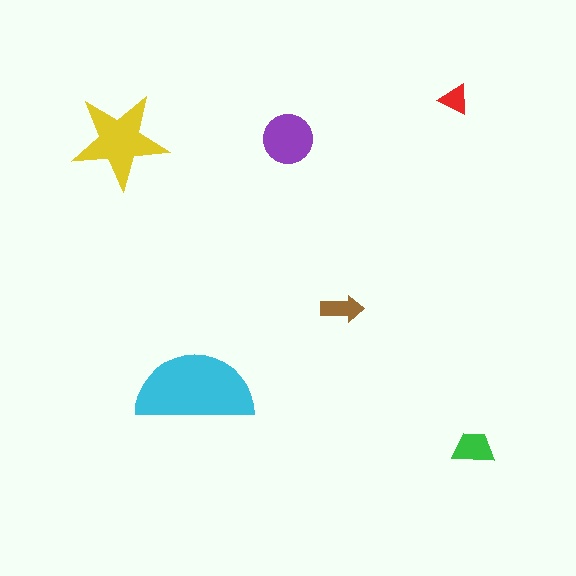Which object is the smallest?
The red triangle.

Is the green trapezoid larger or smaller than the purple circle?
Smaller.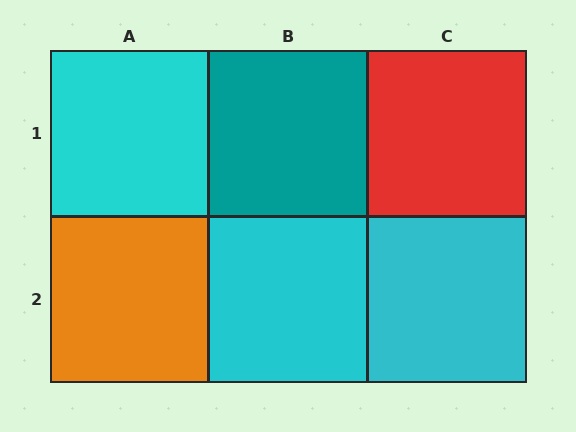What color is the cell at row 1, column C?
Red.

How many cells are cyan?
3 cells are cyan.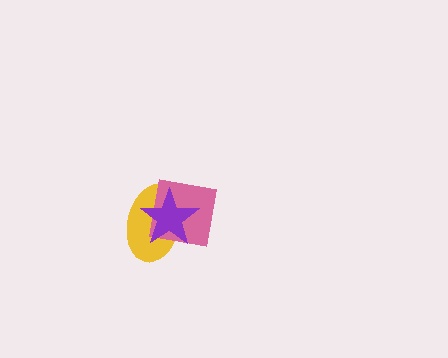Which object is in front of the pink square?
The purple star is in front of the pink square.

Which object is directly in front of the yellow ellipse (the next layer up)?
The pink square is directly in front of the yellow ellipse.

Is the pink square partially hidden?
Yes, it is partially covered by another shape.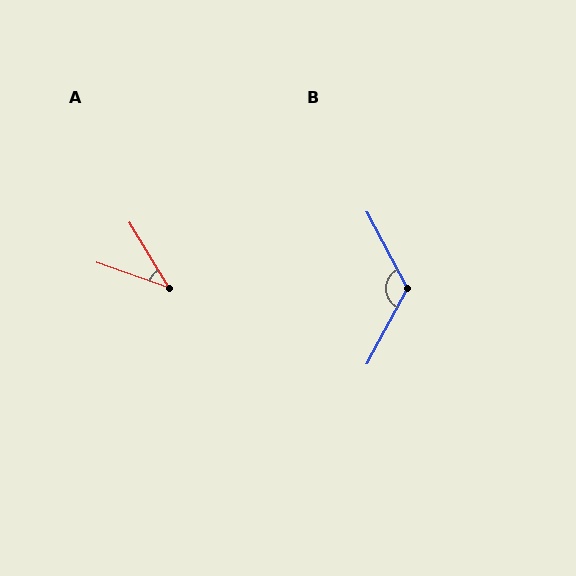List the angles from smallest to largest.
A (39°), B (124°).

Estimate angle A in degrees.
Approximately 39 degrees.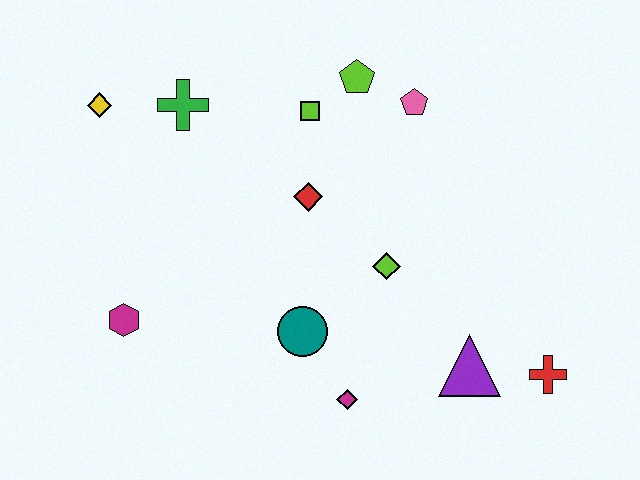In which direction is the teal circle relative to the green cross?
The teal circle is below the green cross.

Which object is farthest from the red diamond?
The red cross is farthest from the red diamond.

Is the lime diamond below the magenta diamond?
No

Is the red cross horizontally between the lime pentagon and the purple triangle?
No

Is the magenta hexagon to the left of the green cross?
Yes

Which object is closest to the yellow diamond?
The green cross is closest to the yellow diamond.